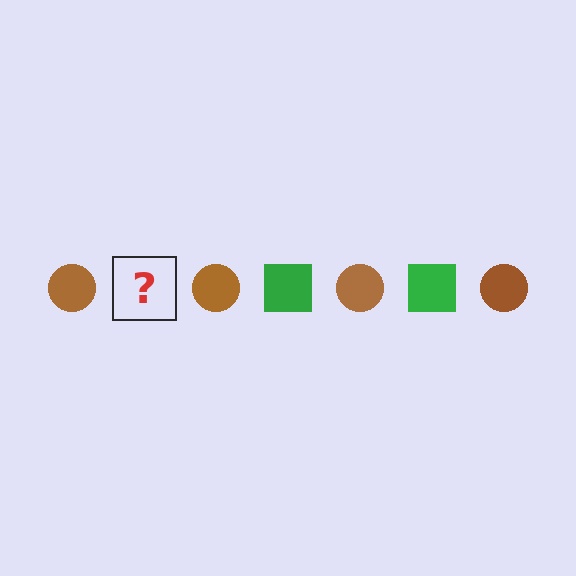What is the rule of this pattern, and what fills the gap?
The rule is that the pattern alternates between brown circle and green square. The gap should be filled with a green square.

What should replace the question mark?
The question mark should be replaced with a green square.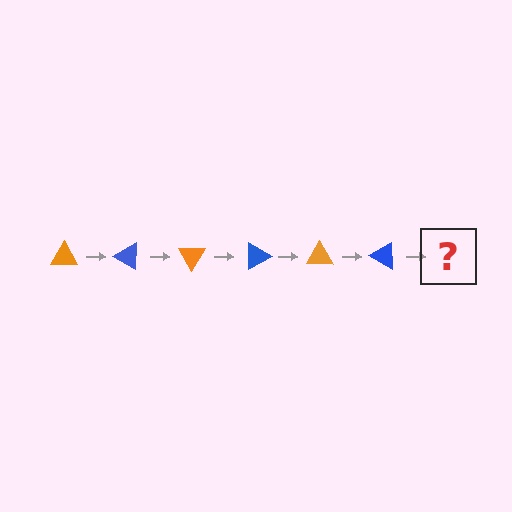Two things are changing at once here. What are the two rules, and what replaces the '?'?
The two rules are that it rotates 30 degrees each step and the color cycles through orange and blue. The '?' should be an orange triangle, rotated 180 degrees from the start.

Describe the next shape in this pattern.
It should be an orange triangle, rotated 180 degrees from the start.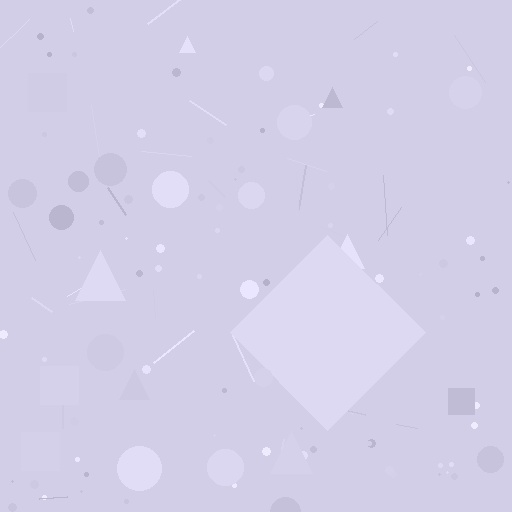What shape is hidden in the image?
A diamond is hidden in the image.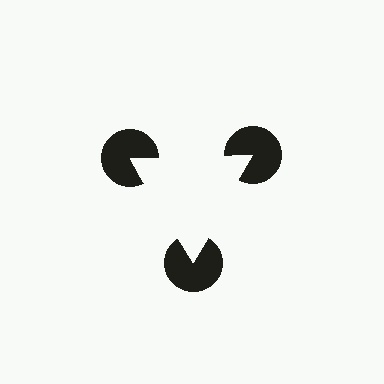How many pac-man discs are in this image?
There are 3 — one at each vertex of the illusory triangle.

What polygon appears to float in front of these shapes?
An illusory triangle — its edges are inferred from the aligned wedge cuts in the pac-man discs, not physically drawn.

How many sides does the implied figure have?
3 sides.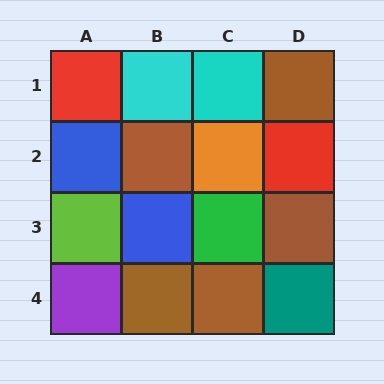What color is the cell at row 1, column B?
Cyan.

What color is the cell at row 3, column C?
Green.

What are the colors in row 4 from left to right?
Purple, brown, brown, teal.